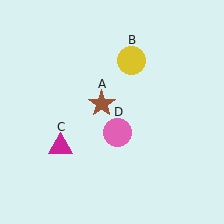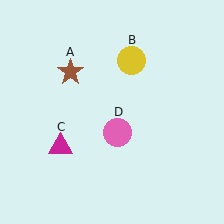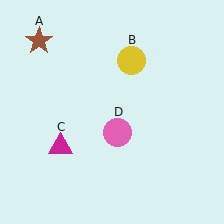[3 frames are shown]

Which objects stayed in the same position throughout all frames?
Yellow circle (object B) and magenta triangle (object C) and pink circle (object D) remained stationary.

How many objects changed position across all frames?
1 object changed position: brown star (object A).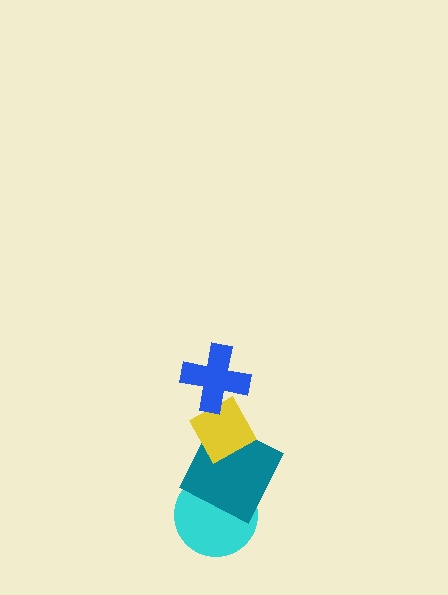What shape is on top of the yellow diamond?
The blue cross is on top of the yellow diamond.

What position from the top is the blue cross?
The blue cross is 1st from the top.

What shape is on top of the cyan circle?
The teal square is on top of the cyan circle.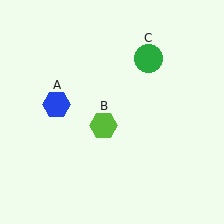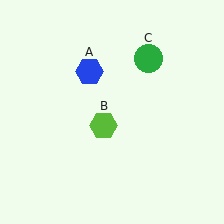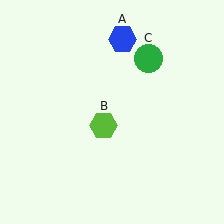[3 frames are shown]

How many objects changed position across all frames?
1 object changed position: blue hexagon (object A).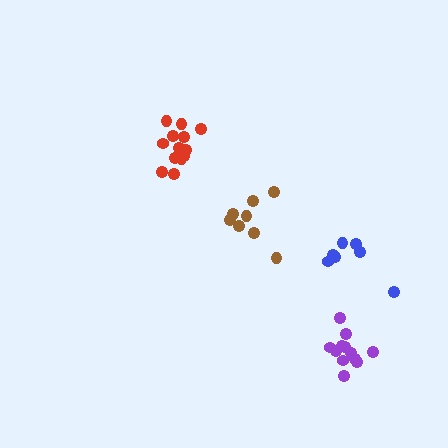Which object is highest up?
The red cluster is topmost.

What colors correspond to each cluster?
The clusters are colored: brown, blue, red, purple.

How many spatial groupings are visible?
There are 4 spatial groupings.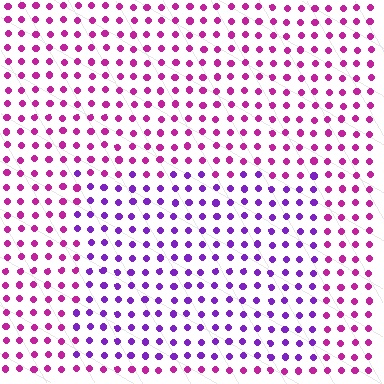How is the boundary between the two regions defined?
The boundary is defined purely by a slight shift in hue (about 39 degrees). Spacing, size, and orientation are identical on both sides.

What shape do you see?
I see a rectangle.